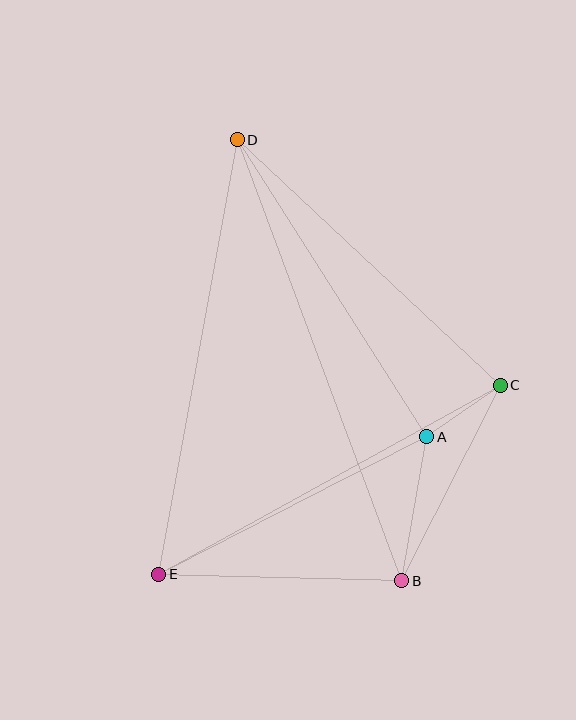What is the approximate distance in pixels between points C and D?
The distance between C and D is approximately 360 pixels.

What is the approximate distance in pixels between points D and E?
The distance between D and E is approximately 442 pixels.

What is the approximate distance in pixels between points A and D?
The distance between A and D is approximately 352 pixels.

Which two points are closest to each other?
Points A and C are closest to each other.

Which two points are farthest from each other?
Points B and D are farthest from each other.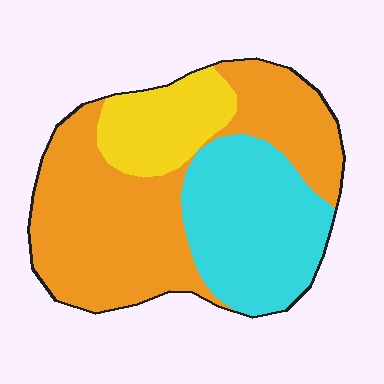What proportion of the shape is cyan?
Cyan takes up between a quarter and a half of the shape.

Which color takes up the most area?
Orange, at roughly 55%.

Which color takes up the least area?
Yellow, at roughly 15%.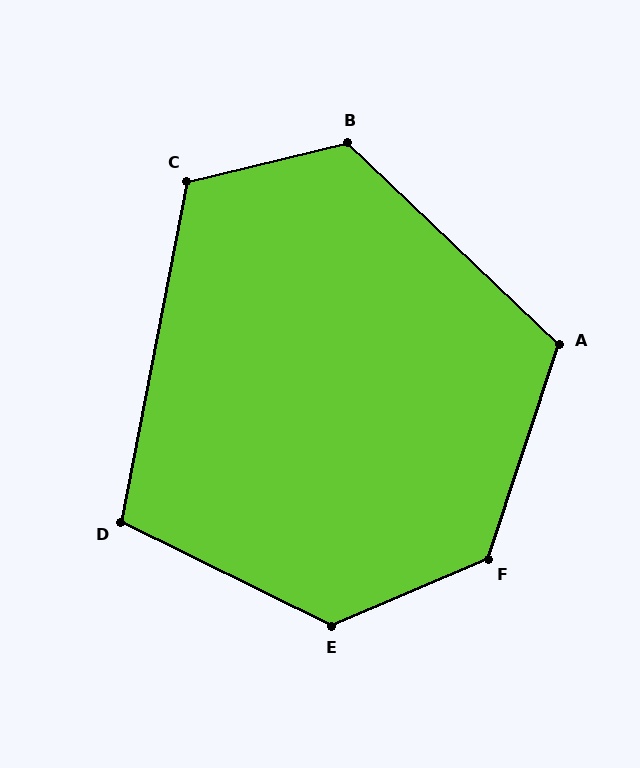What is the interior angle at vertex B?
Approximately 123 degrees (obtuse).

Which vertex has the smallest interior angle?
D, at approximately 105 degrees.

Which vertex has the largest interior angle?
F, at approximately 132 degrees.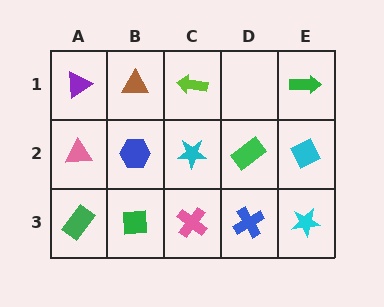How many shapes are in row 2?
5 shapes.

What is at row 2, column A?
A pink triangle.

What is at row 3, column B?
A green square.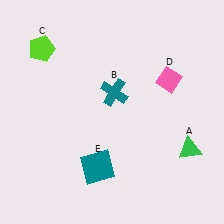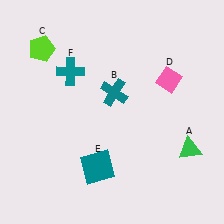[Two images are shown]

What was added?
A teal cross (F) was added in Image 2.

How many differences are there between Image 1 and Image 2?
There is 1 difference between the two images.